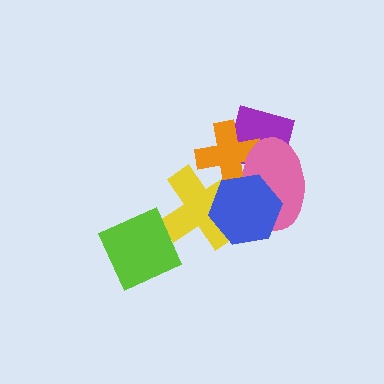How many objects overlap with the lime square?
0 objects overlap with the lime square.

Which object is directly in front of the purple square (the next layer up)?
The orange cross is directly in front of the purple square.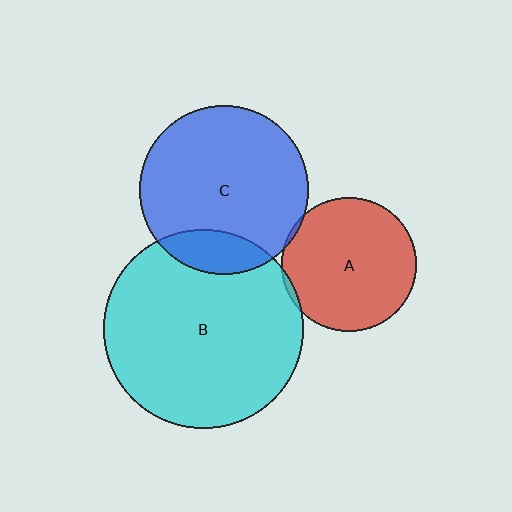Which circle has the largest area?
Circle B (cyan).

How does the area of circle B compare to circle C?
Approximately 1.4 times.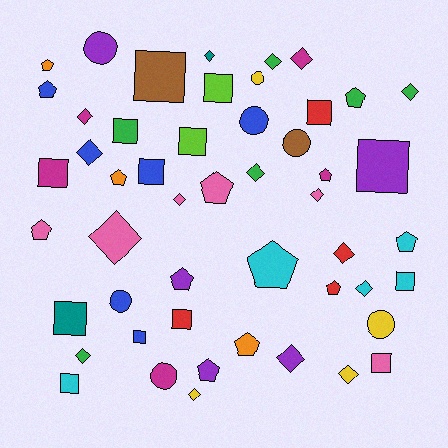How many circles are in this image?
There are 7 circles.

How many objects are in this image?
There are 50 objects.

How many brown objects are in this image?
There are 2 brown objects.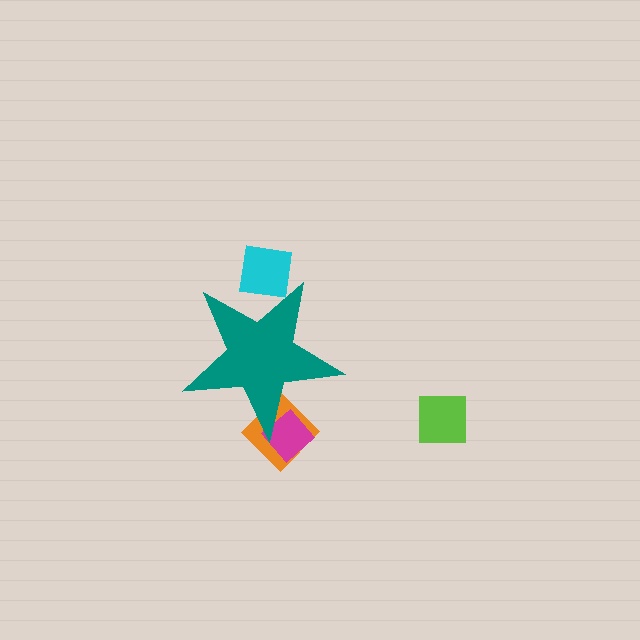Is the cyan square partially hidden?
Yes, the cyan square is partially hidden behind the teal star.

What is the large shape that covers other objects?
A teal star.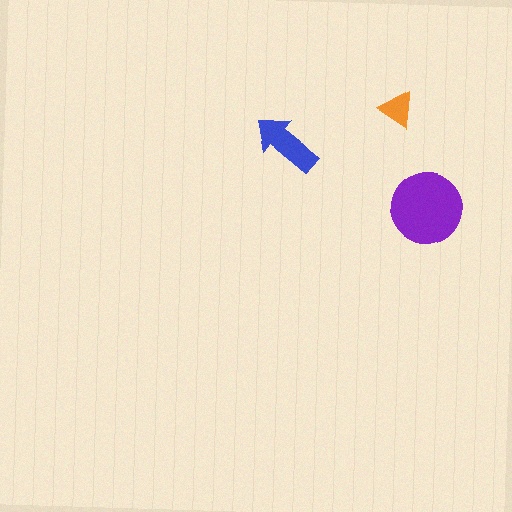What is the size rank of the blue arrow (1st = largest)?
2nd.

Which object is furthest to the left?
The blue arrow is leftmost.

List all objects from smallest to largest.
The orange triangle, the blue arrow, the purple circle.